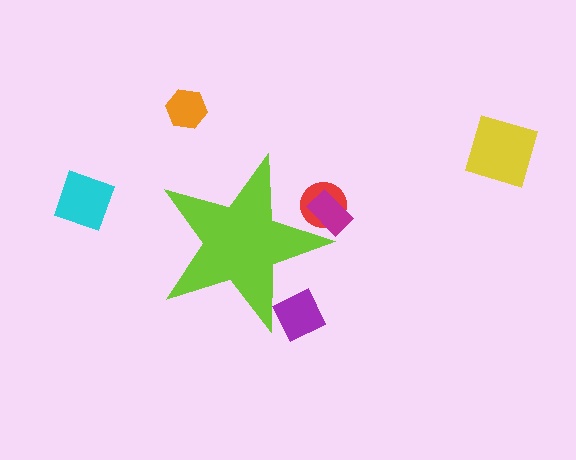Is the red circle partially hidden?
Yes, the red circle is partially hidden behind the lime star.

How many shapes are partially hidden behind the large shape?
3 shapes are partially hidden.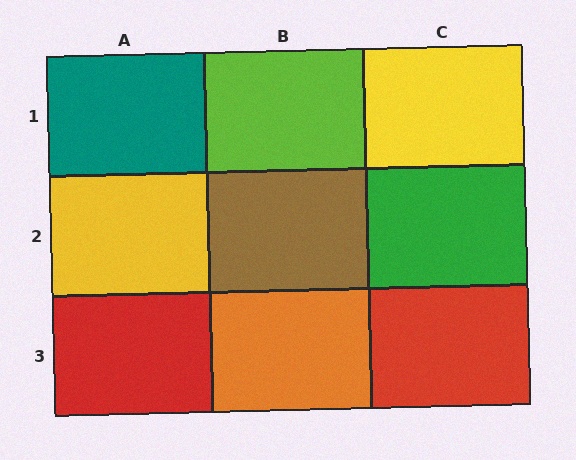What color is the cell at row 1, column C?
Yellow.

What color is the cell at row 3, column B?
Orange.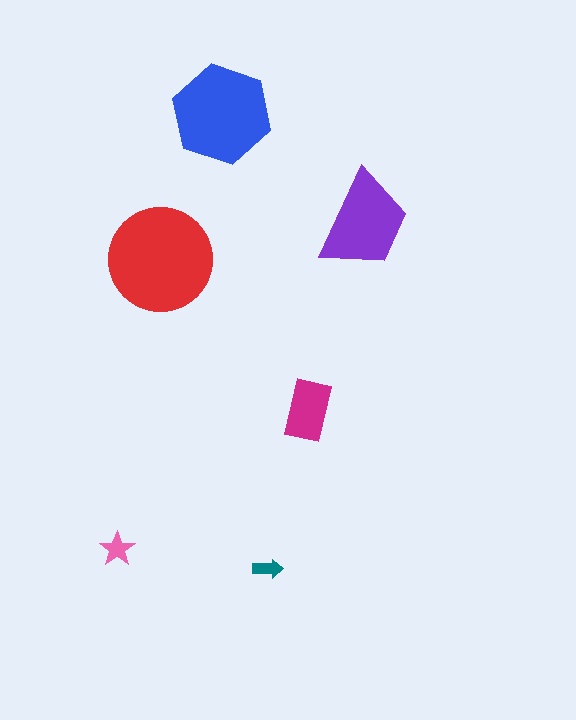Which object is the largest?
The red circle.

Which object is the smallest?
The teal arrow.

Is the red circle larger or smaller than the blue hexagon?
Larger.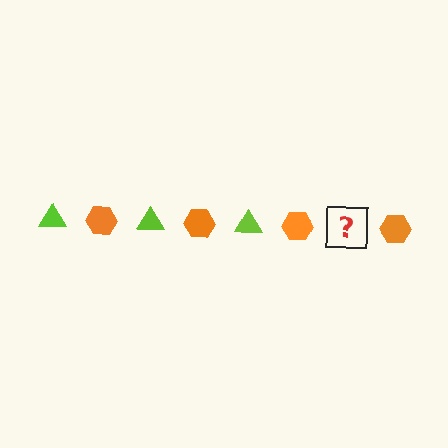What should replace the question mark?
The question mark should be replaced with a lime triangle.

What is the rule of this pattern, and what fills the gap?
The rule is that the pattern alternates between lime triangle and orange hexagon. The gap should be filled with a lime triangle.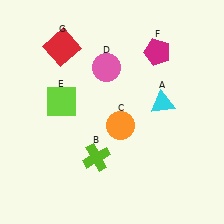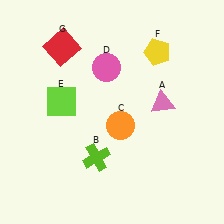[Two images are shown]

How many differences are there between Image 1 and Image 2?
There are 2 differences between the two images.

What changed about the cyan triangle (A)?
In Image 1, A is cyan. In Image 2, it changed to pink.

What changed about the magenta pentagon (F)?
In Image 1, F is magenta. In Image 2, it changed to yellow.